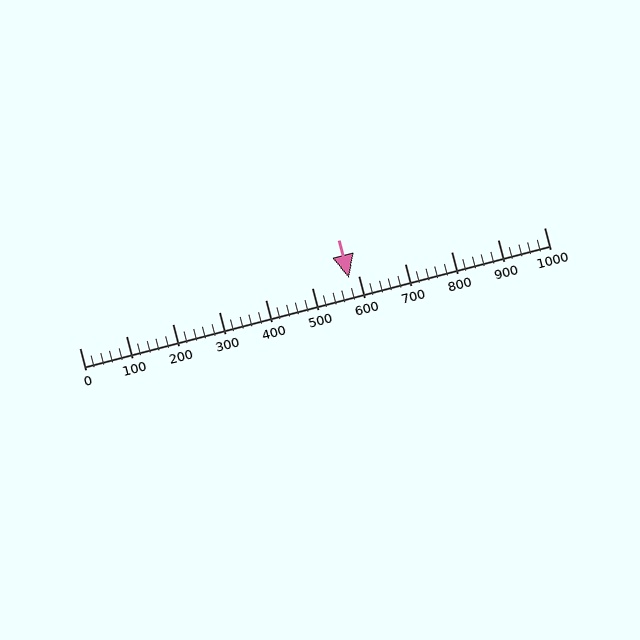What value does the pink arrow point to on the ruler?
The pink arrow points to approximately 580.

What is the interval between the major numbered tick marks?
The major tick marks are spaced 100 units apart.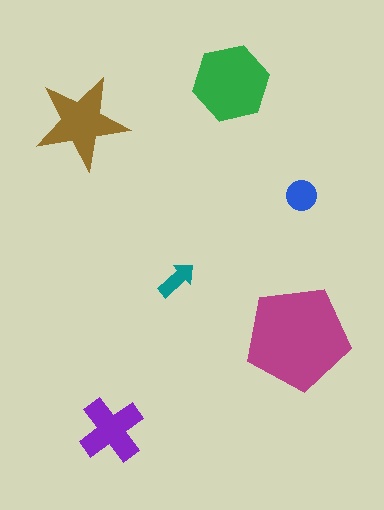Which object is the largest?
The magenta pentagon.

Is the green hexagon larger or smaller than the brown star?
Larger.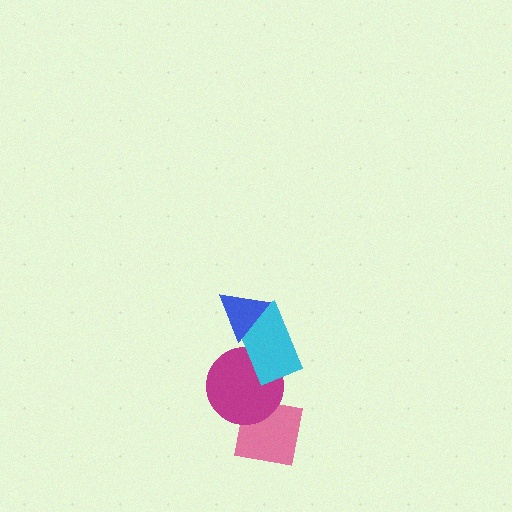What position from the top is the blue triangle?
The blue triangle is 1st from the top.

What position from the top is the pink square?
The pink square is 4th from the top.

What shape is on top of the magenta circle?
The cyan rectangle is on top of the magenta circle.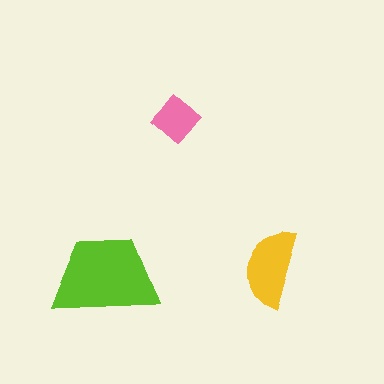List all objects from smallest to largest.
The pink diamond, the yellow semicircle, the lime trapezoid.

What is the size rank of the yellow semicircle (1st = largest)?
2nd.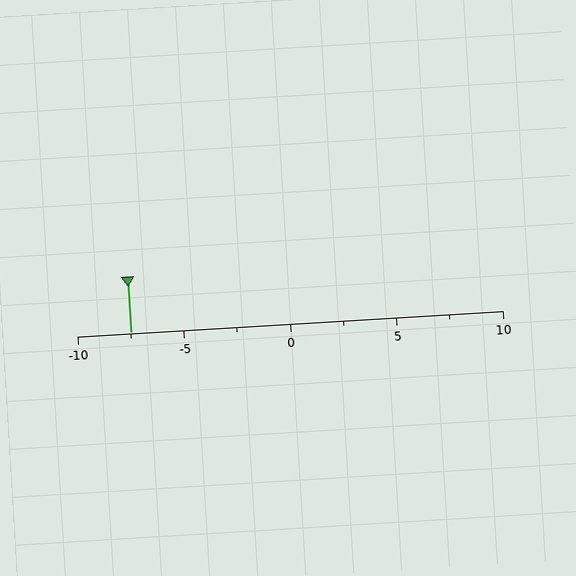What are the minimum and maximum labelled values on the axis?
The axis runs from -10 to 10.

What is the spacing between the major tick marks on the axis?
The major ticks are spaced 5 apart.